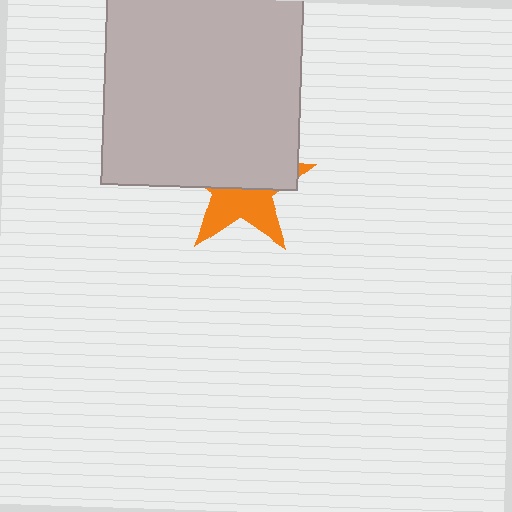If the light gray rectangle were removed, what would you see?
You would see the complete orange star.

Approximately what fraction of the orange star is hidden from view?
Roughly 56% of the orange star is hidden behind the light gray rectangle.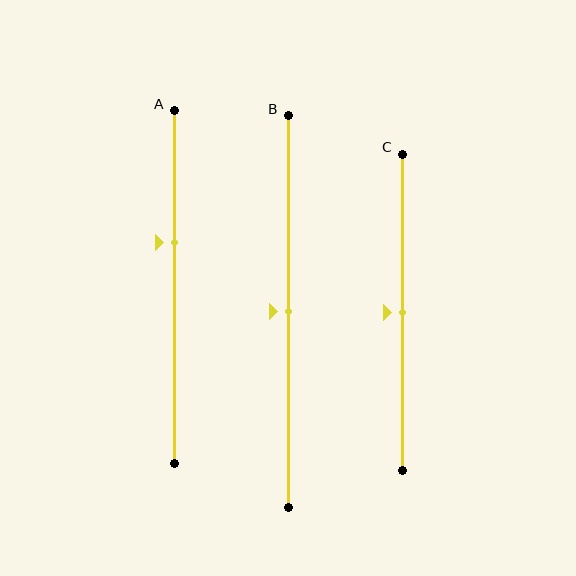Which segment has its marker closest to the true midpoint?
Segment B has its marker closest to the true midpoint.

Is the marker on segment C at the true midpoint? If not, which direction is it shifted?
Yes, the marker on segment C is at the true midpoint.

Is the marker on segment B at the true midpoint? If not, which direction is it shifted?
Yes, the marker on segment B is at the true midpoint.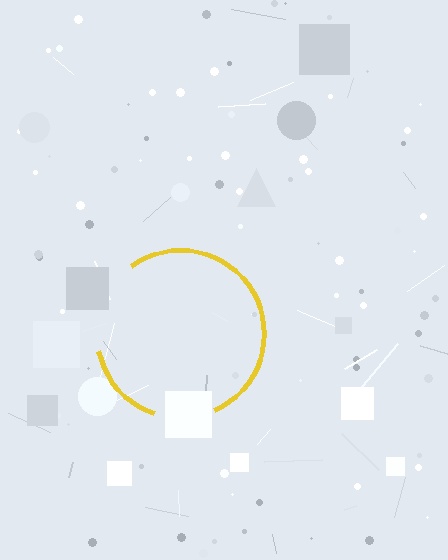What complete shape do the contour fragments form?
The contour fragments form a circle.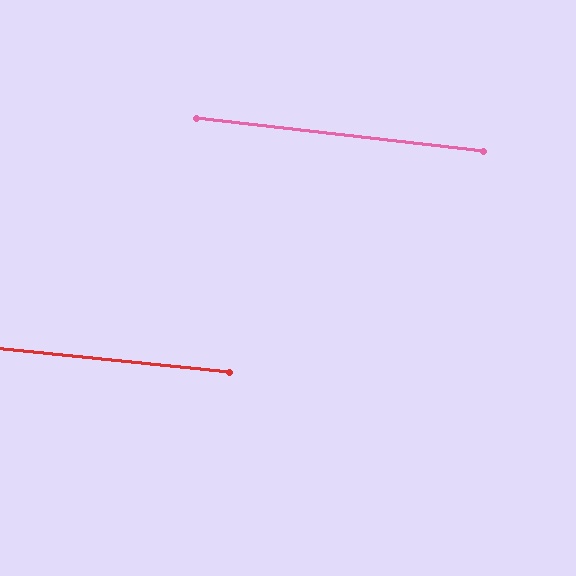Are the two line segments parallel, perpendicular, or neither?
Parallel — their directions differ by only 0.5°.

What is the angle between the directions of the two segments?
Approximately 1 degree.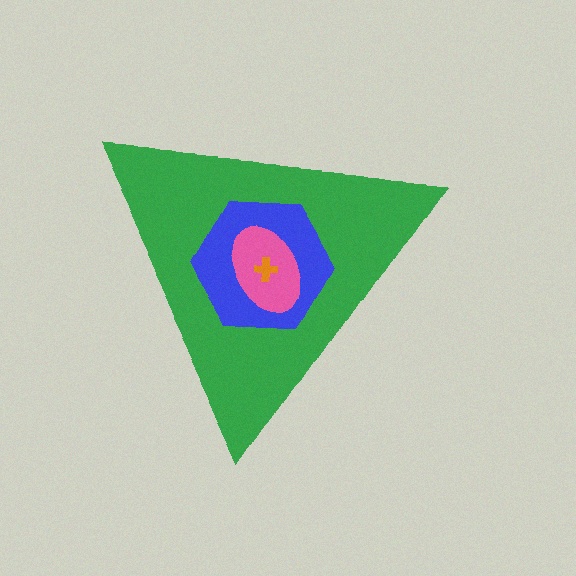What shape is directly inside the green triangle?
The blue hexagon.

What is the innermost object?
The orange cross.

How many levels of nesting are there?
4.